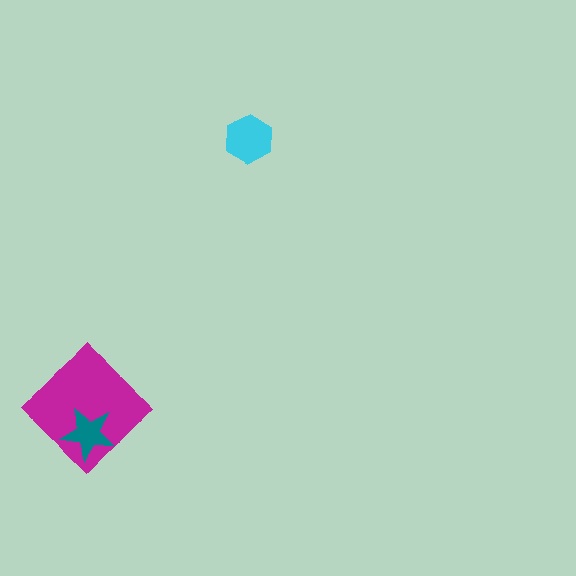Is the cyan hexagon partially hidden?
No, no other shape covers it.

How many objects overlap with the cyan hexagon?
0 objects overlap with the cyan hexagon.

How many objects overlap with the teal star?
1 object overlaps with the teal star.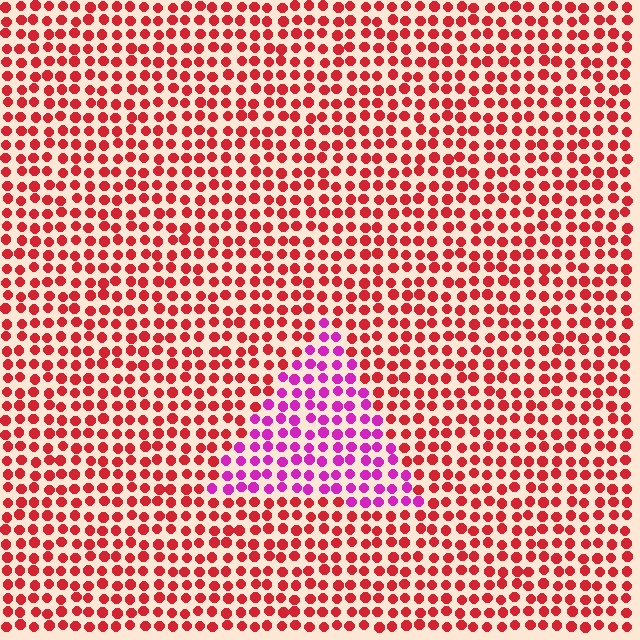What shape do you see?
I see a triangle.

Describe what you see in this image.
The image is filled with small red elements in a uniform arrangement. A triangle-shaped region is visible where the elements are tinted to a slightly different hue, forming a subtle color boundary.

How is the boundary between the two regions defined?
The boundary is defined purely by a slight shift in hue (about 49 degrees). Spacing, size, and orientation are identical on both sides.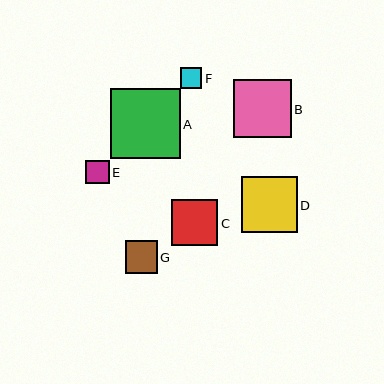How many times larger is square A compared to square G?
Square A is approximately 2.2 times the size of square G.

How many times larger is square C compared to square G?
Square C is approximately 1.4 times the size of square G.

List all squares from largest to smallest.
From largest to smallest: A, B, D, C, G, E, F.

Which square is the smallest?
Square F is the smallest with a size of approximately 22 pixels.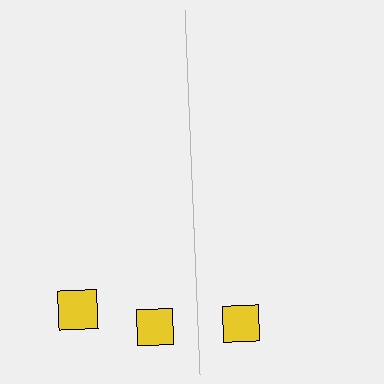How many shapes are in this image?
There are 3 shapes in this image.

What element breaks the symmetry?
A yellow square is missing from the right side.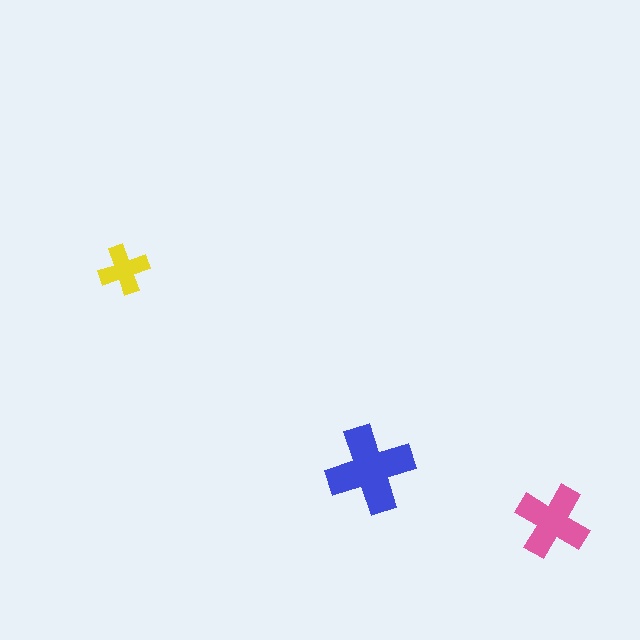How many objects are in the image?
There are 3 objects in the image.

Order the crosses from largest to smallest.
the blue one, the pink one, the yellow one.